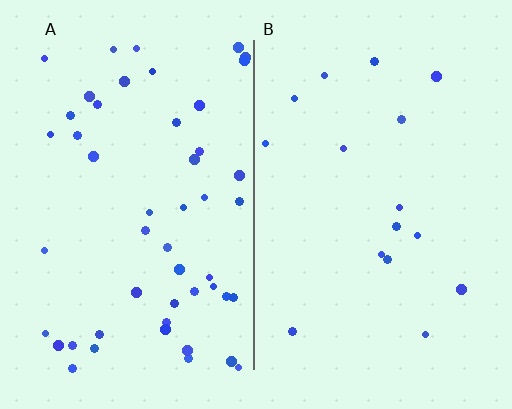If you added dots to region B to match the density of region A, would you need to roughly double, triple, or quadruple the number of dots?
Approximately triple.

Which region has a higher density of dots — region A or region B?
A (the left).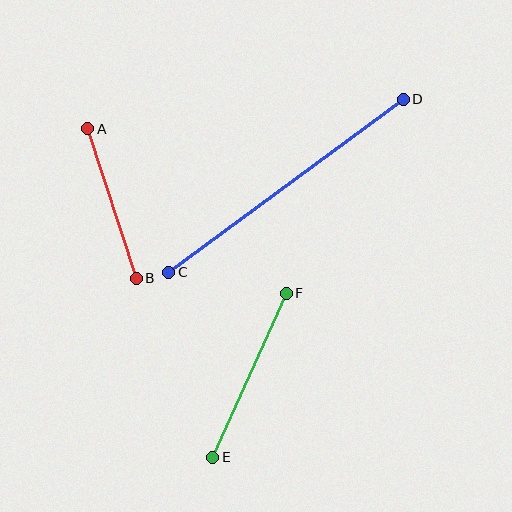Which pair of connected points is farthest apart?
Points C and D are farthest apart.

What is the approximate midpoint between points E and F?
The midpoint is at approximately (249, 375) pixels.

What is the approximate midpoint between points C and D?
The midpoint is at approximately (286, 186) pixels.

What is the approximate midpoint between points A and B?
The midpoint is at approximately (112, 203) pixels.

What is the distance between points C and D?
The distance is approximately 292 pixels.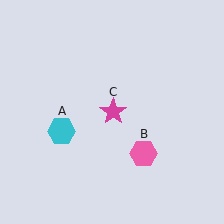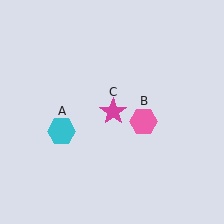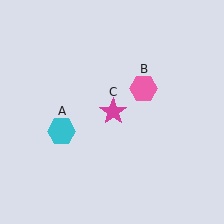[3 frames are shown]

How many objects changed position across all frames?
1 object changed position: pink hexagon (object B).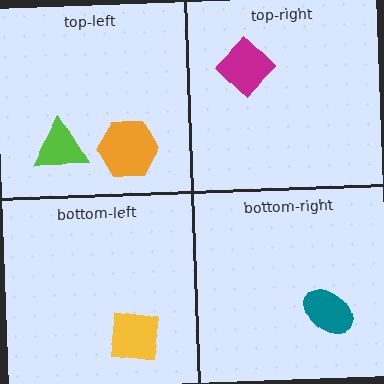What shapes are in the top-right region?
The magenta diamond.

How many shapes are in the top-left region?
2.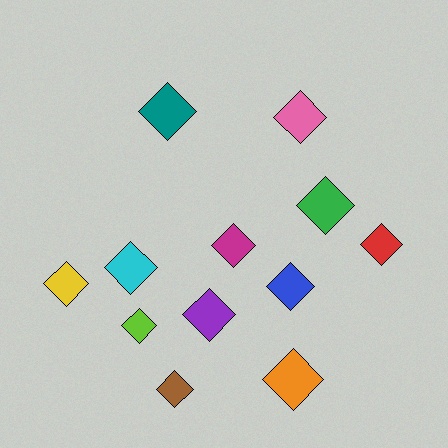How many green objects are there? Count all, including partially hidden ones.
There is 1 green object.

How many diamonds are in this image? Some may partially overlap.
There are 12 diamonds.